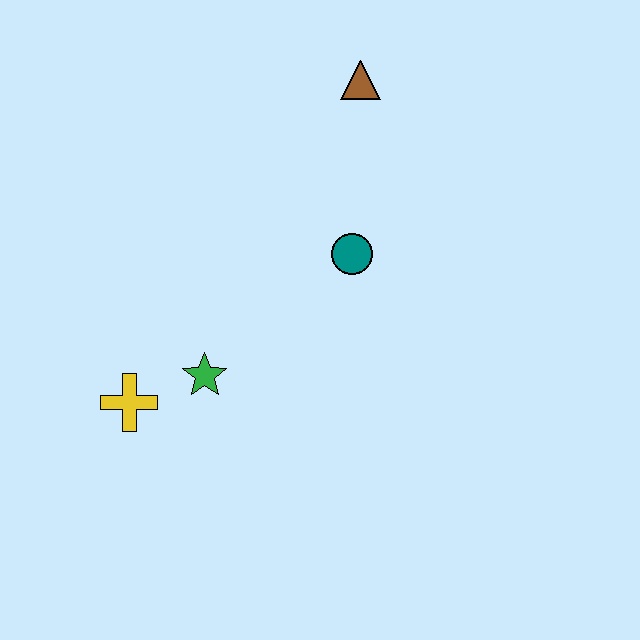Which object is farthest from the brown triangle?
The yellow cross is farthest from the brown triangle.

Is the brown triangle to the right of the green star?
Yes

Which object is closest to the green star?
The yellow cross is closest to the green star.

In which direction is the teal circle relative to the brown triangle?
The teal circle is below the brown triangle.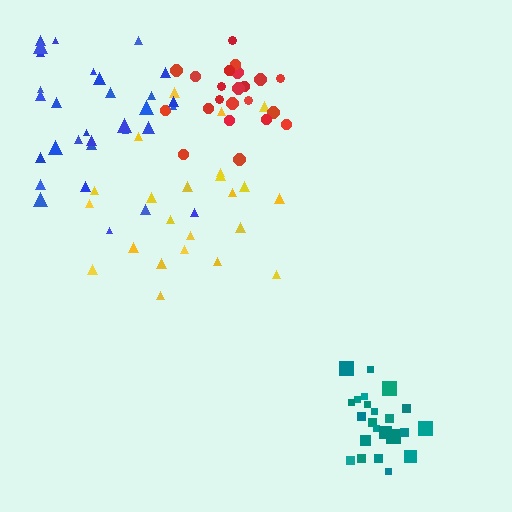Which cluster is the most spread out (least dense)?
Blue.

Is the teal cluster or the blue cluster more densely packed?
Teal.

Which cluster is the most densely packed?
Teal.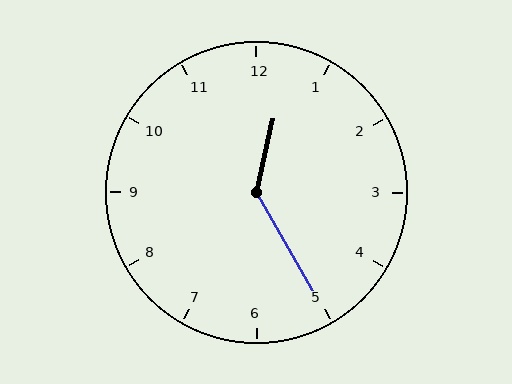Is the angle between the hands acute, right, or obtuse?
It is obtuse.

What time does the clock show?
12:25.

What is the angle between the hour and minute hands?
Approximately 138 degrees.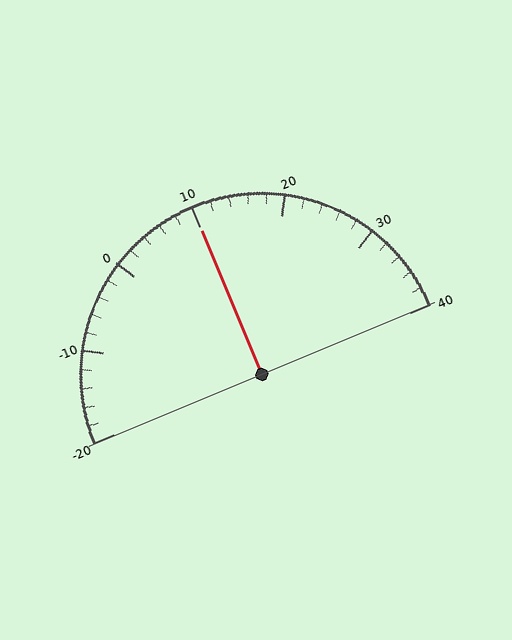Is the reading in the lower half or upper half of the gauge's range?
The reading is in the upper half of the range (-20 to 40).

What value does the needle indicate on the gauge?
The needle indicates approximately 10.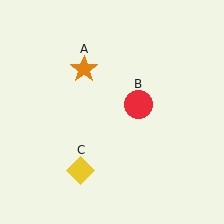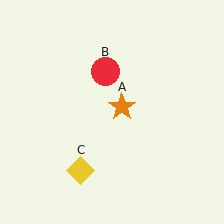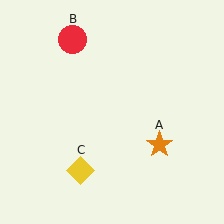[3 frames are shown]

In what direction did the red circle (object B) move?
The red circle (object B) moved up and to the left.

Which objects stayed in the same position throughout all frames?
Yellow diamond (object C) remained stationary.